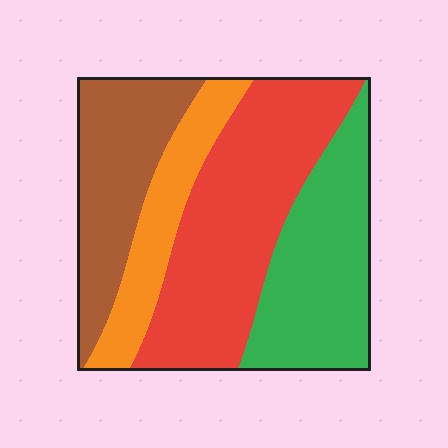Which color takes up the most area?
Red, at roughly 35%.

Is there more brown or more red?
Red.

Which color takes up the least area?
Orange, at roughly 15%.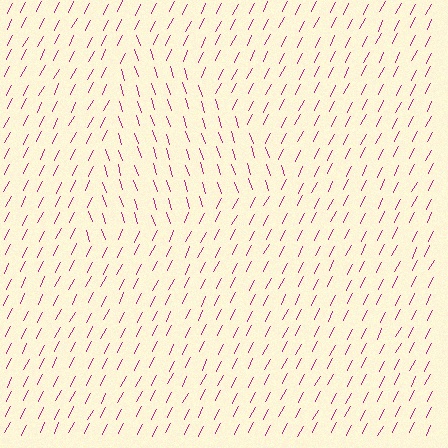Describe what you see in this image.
The image is filled with small magenta line segments. A triangle region in the image has lines oriented differently from the surrounding lines, creating a visible texture boundary.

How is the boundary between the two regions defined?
The boundary is defined purely by a change in line orientation (approximately 45 degrees difference). All lines are the same color and thickness.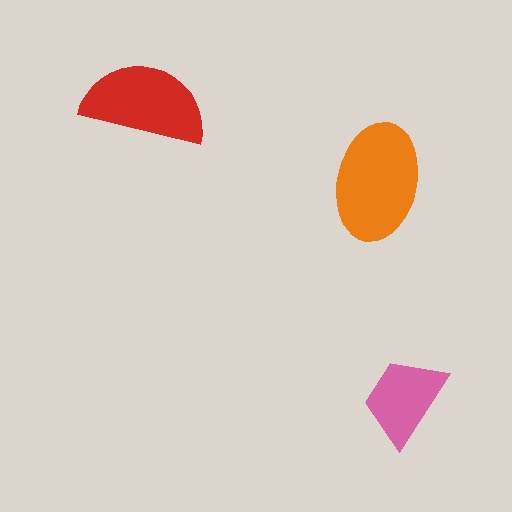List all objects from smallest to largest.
The pink trapezoid, the red semicircle, the orange ellipse.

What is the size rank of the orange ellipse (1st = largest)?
1st.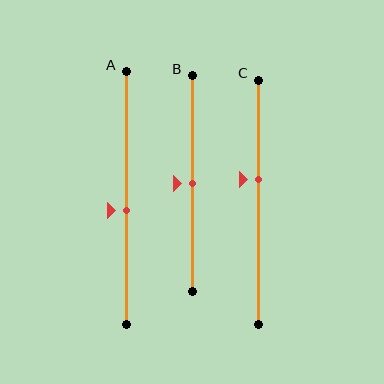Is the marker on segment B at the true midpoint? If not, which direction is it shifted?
Yes, the marker on segment B is at the true midpoint.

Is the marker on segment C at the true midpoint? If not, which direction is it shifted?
No, the marker on segment C is shifted upward by about 9% of the segment length.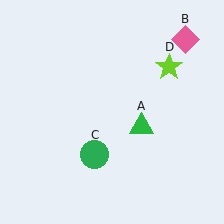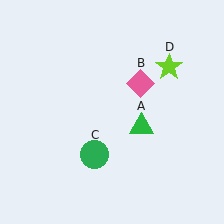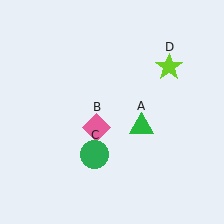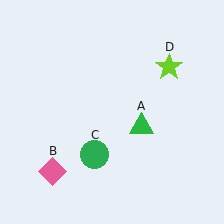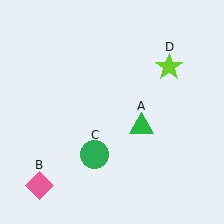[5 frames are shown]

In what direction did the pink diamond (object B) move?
The pink diamond (object B) moved down and to the left.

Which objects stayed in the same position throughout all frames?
Green triangle (object A) and green circle (object C) and lime star (object D) remained stationary.